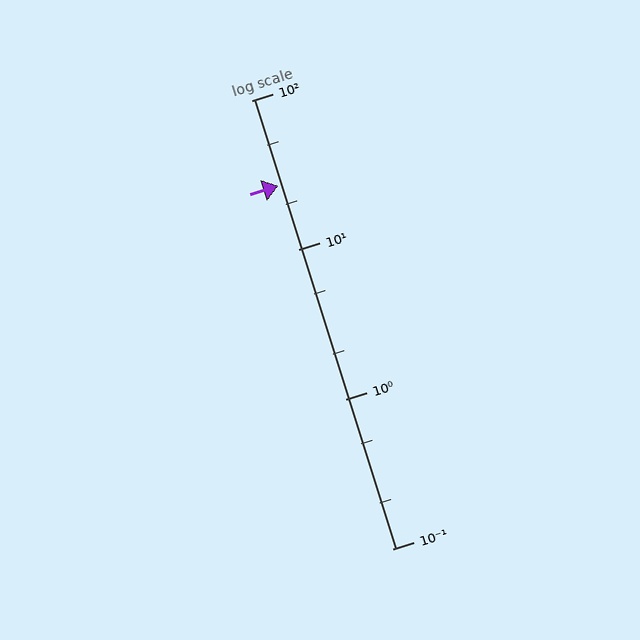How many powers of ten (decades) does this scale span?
The scale spans 3 decades, from 0.1 to 100.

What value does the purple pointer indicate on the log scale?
The pointer indicates approximately 27.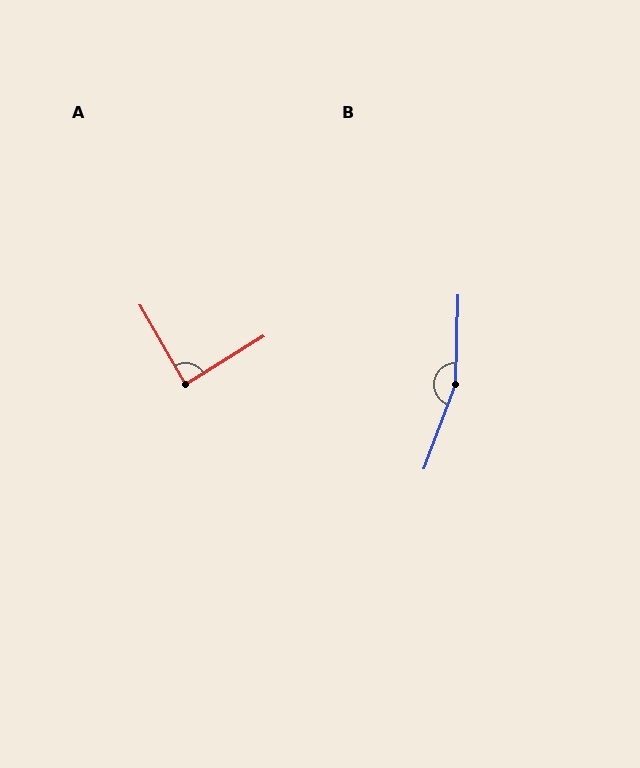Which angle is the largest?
B, at approximately 161 degrees.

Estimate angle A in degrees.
Approximately 88 degrees.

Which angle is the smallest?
A, at approximately 88 degrees.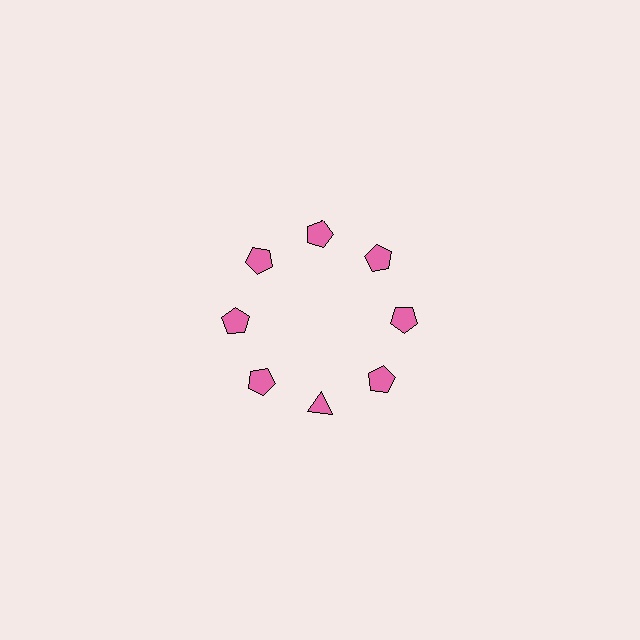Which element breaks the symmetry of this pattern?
The pink triangle at roughly the 6 o'clock position breaks the symmetry. All other shapes are pink pentagons.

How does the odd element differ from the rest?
It has a different shape: triangle instead of pentagon.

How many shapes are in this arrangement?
There are 8 shapes arranged in a ring pattern.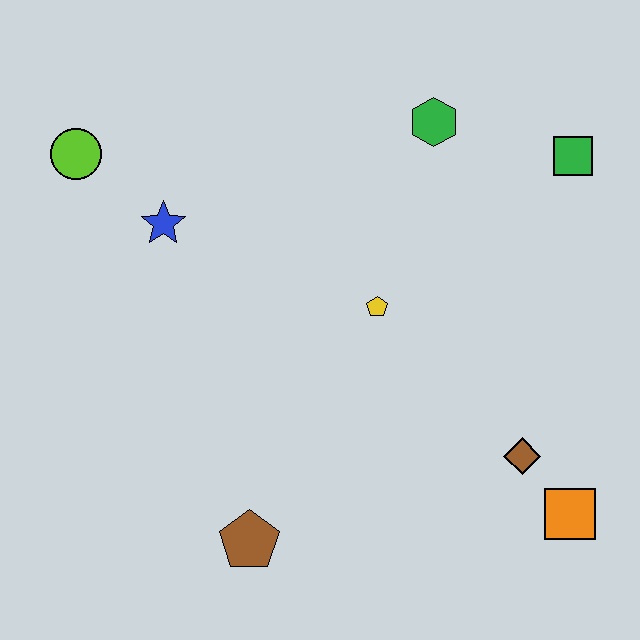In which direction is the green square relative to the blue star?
The green square is to the right of the blue star.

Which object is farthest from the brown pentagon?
The green square is farthest from the brown pentagon.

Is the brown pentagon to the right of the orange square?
No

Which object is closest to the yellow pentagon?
The green hexagon is closest to the yellow pentagon.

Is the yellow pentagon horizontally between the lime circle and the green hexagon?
Yes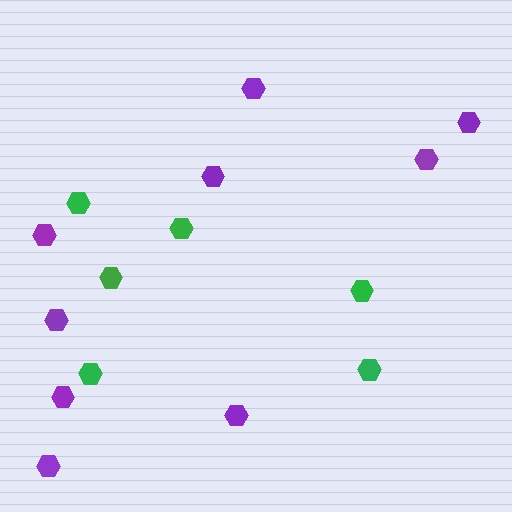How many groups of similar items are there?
There are 2 groups: one group of green hexagons (6) and one group of purple hexagons (9).